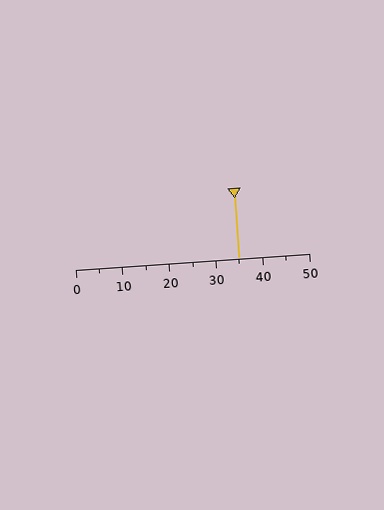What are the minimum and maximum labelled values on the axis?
The axis runs from 0 to 50.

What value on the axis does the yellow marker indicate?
The marker indicates approximately 35.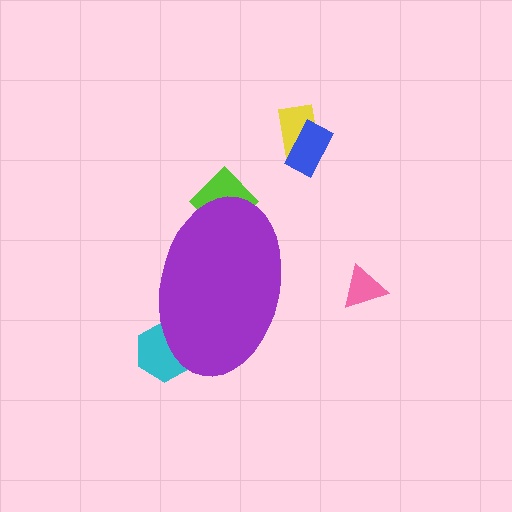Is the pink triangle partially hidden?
No, the pink triangle is fully visible.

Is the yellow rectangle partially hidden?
No, the yellow rectangle is fully visible.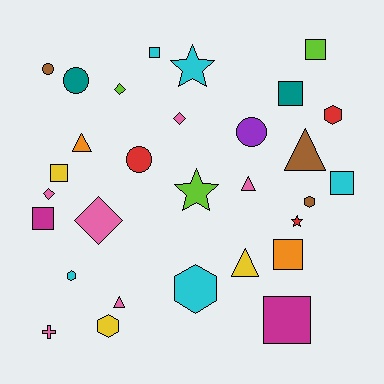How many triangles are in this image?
There are 5 triangles.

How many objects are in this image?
There are 30 objects.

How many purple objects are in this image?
There is 1 purple object.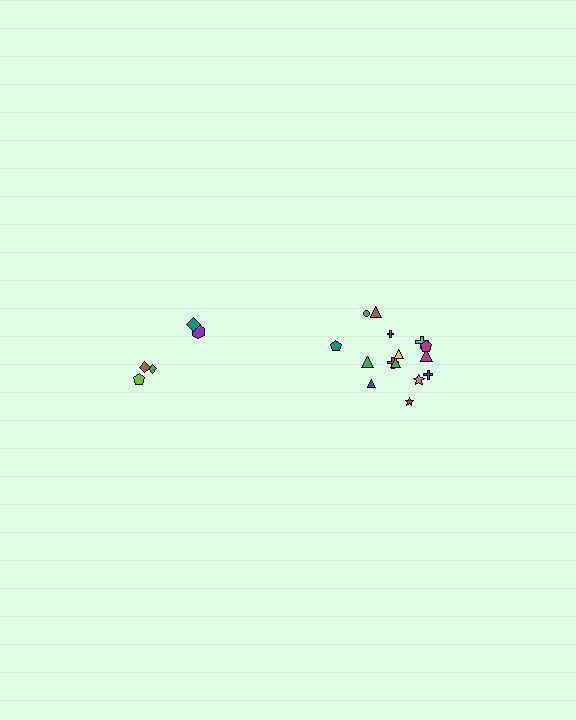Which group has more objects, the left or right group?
The right group.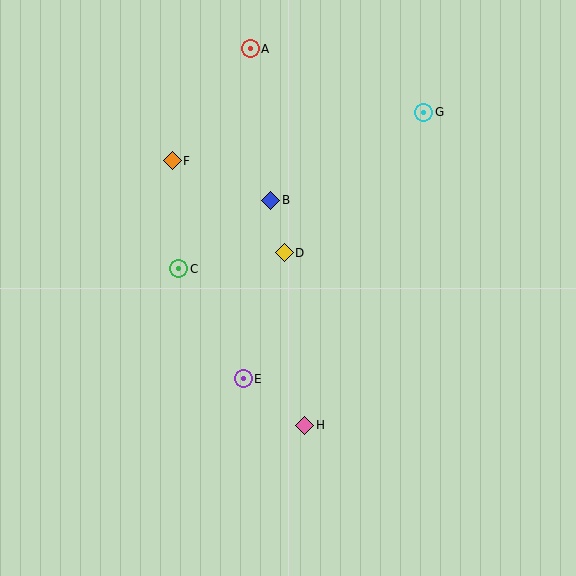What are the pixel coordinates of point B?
Point B is at (271, 200).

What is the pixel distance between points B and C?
The distance between B and C is 115 pixels.